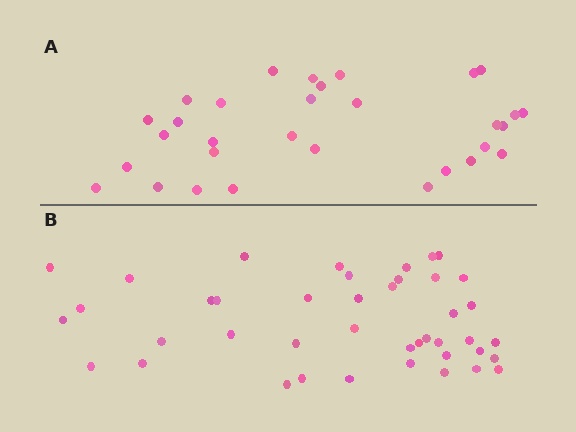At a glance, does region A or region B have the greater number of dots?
Region B (the bottom region) has more dots.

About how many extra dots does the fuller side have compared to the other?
Region B has roughly 12 or so more dots than region A.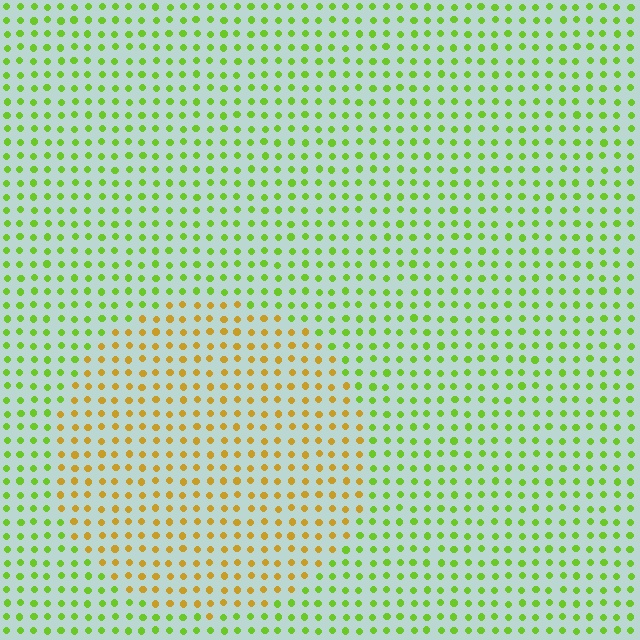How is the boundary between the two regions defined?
The boundary is defined purely by a slight shift in hue (about 51 degrees). Spacing, size, and orientation are identical on both sides.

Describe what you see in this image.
The image is filled with small lime elements in a uniform arrangement. A circle-shaped region is visible where the elements are tinted to a slightly different hue, forming a subtle color boundary.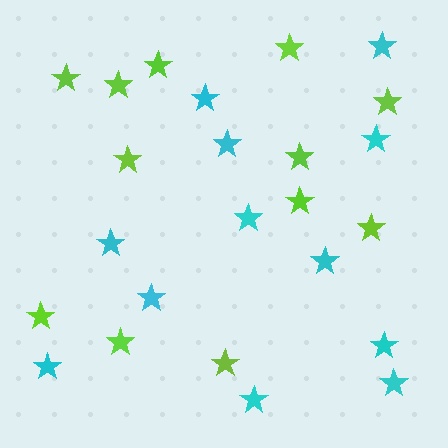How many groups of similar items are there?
There are 2 groups: one group of lime stars (12) and one group of cyan stars (12).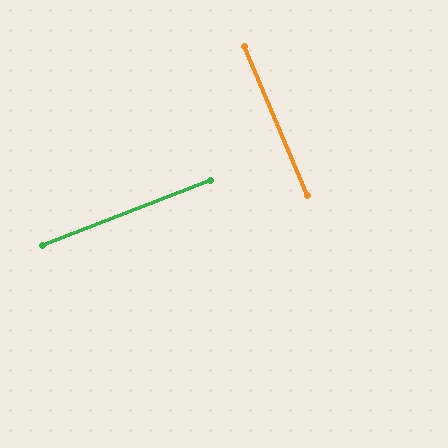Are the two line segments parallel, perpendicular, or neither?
Perpendicular — they meet at approximately 88°.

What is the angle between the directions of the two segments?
Approximately 88 degrees.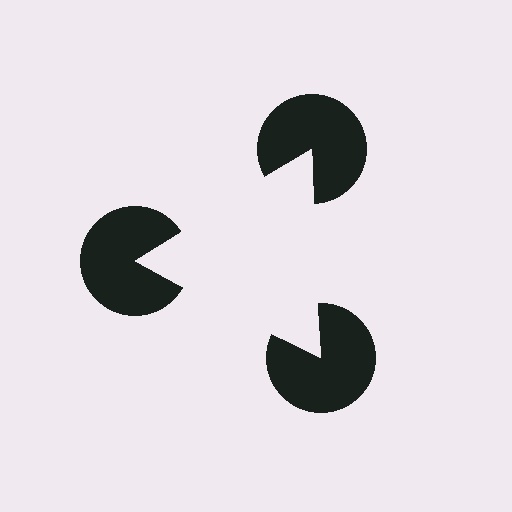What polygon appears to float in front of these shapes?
An illusory triangle — its edges are inferred from the aligned wedge cuts in the pac-man discs, not physically drawn.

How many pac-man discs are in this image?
There are 3 — one at each vertex of the illusory triangle.